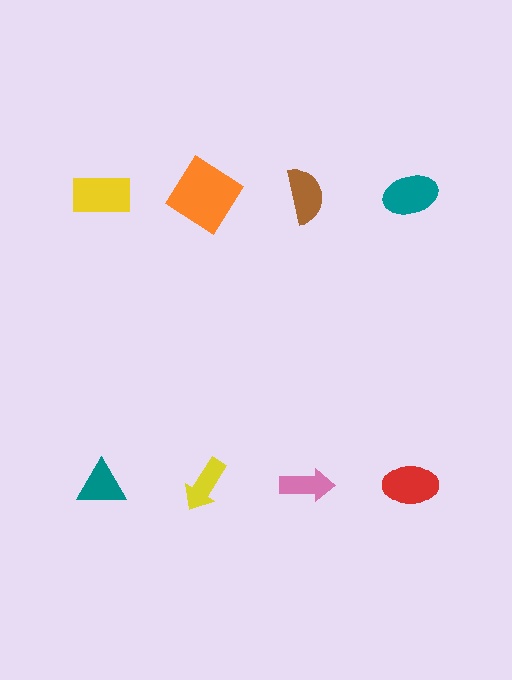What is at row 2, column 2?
A yellow arrow.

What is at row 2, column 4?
A red ellipse.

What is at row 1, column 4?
A teal ellipse.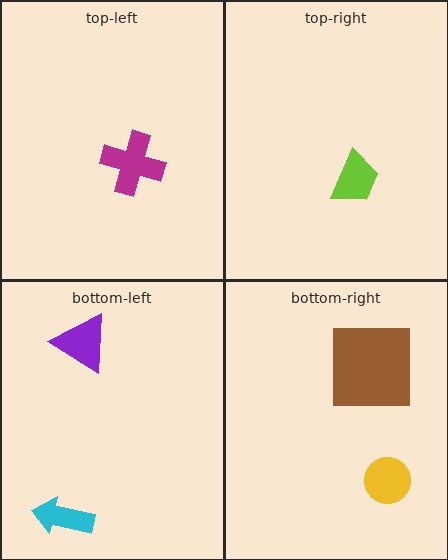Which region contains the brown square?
The bottom-right region.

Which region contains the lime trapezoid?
The top-right region.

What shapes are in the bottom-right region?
The yellow circle, the brown square.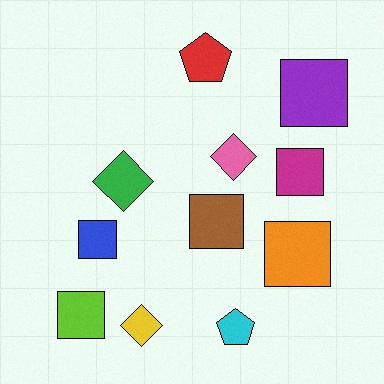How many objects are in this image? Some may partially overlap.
There are 11 objects.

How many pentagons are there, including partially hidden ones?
There are 2 pentagons.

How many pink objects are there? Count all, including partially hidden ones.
There is 1 pink object.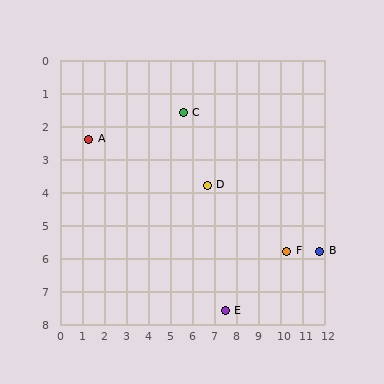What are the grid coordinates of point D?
Point D is at approximately (6.7, 3.8).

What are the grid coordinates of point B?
Point B is at approximately (11.8, 5.8).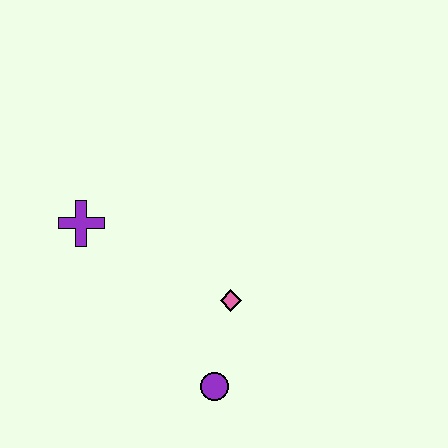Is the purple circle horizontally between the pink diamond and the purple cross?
Yes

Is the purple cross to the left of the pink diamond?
Yes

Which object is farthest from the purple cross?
The purple circle is farthest from the purple cross.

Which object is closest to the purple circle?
The pink diamond is closest to the purple circle.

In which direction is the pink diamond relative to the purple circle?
The pink diamond is above the purple circle.